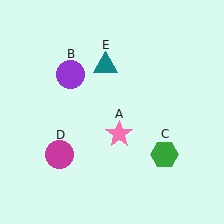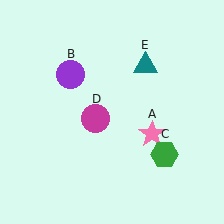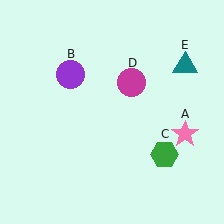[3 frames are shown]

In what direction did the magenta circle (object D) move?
The magenta circle (object D) moved up and to the right.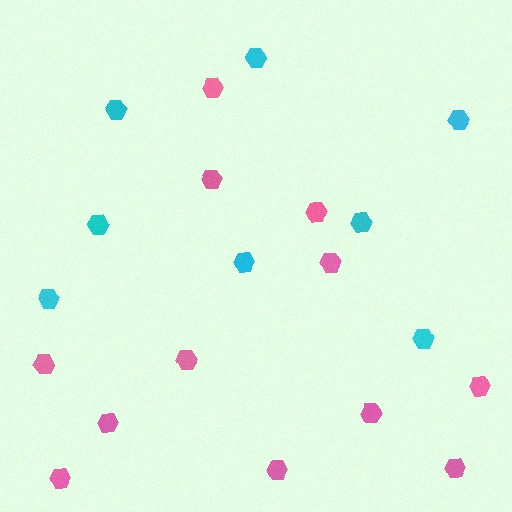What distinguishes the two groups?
There are 2 groups: one group of cyan hexagons (8) and one group of pink hexagons (12).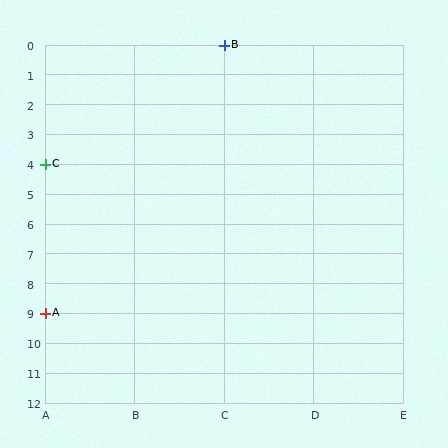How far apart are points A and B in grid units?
Points A and B are 2 columns and 9 rows apart (about 9.2 grid units diagonally).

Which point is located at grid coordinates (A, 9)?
Point A is at (A, 9).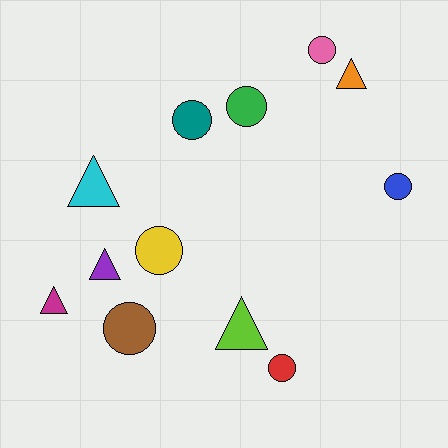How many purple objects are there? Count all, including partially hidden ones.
There is 1 purple object.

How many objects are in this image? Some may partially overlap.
There are 12 objects.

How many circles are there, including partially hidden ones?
There are 7 circles.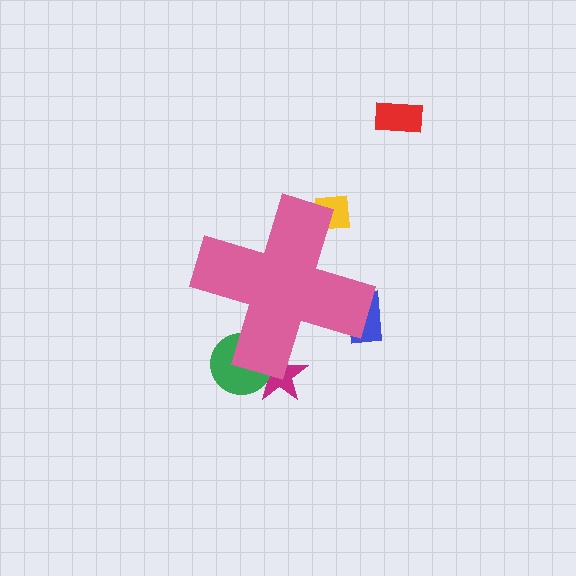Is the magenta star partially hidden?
Yes, the magenta star is partially hidden behind the pink cross.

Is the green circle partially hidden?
Yes, the green circle is partially hidden behind the pink cross.